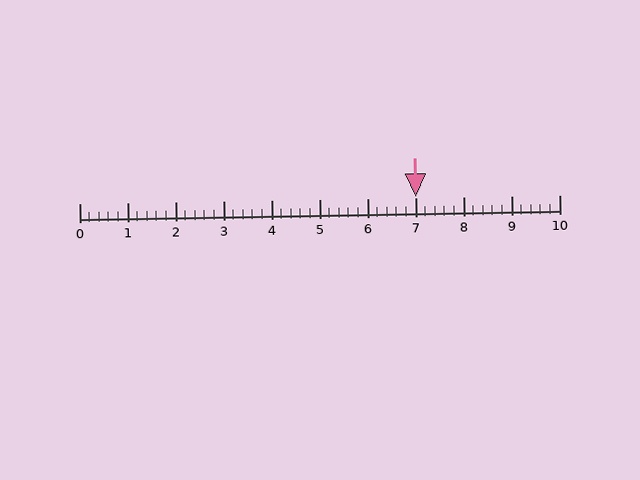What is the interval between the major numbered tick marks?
The major tick marks are spaced 1 units apart.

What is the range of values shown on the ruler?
The ruler shows values from 0 to 10.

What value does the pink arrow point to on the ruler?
The pink arrow points to approximately 7.0.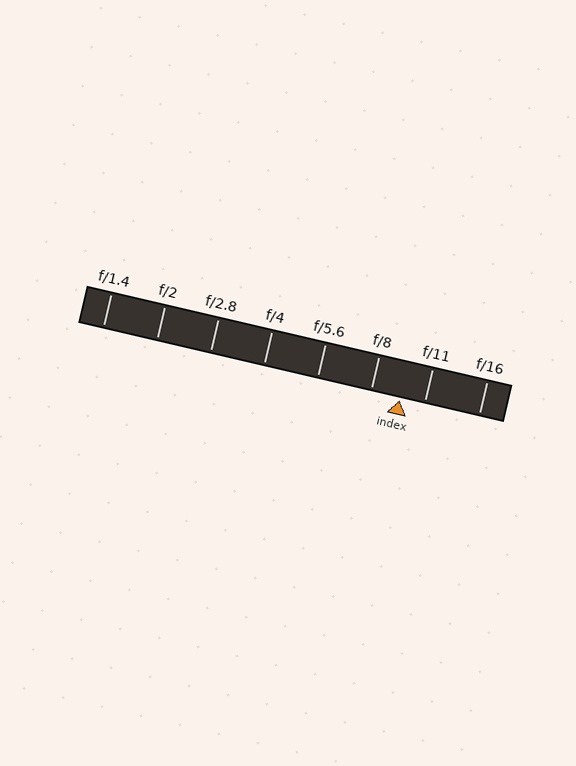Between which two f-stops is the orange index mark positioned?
The index mark is between f/8 and f/11.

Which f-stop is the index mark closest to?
The index mark is closest to f/11.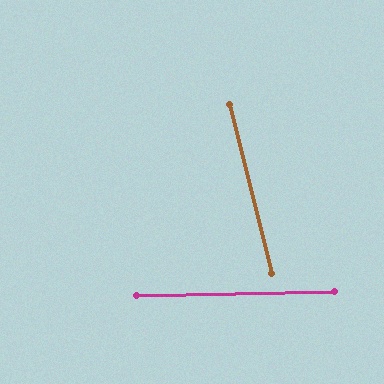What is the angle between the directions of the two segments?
Approximately 77 degrees.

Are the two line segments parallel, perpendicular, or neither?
Neither parallel nor perpendicular — they differ by about 77°.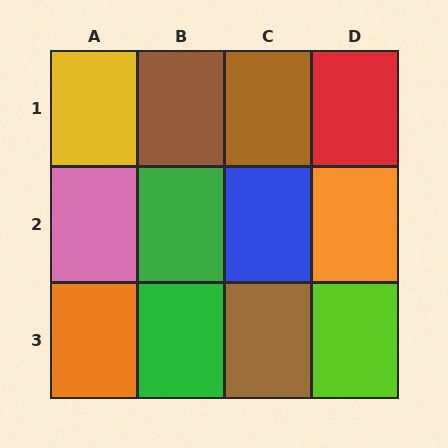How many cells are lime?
1 cell is lime.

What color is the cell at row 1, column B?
Brown.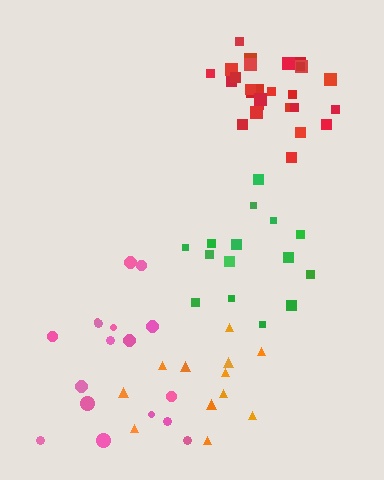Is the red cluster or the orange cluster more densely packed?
Red.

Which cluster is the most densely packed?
Red.